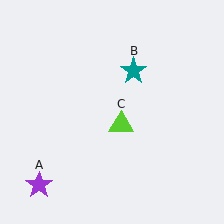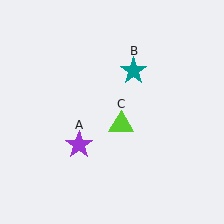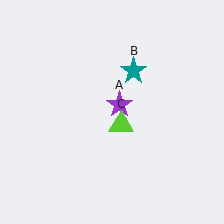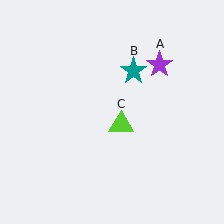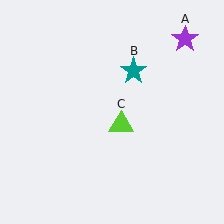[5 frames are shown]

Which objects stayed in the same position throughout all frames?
Teal star (object B) and lime triangle (object C) remained stationary.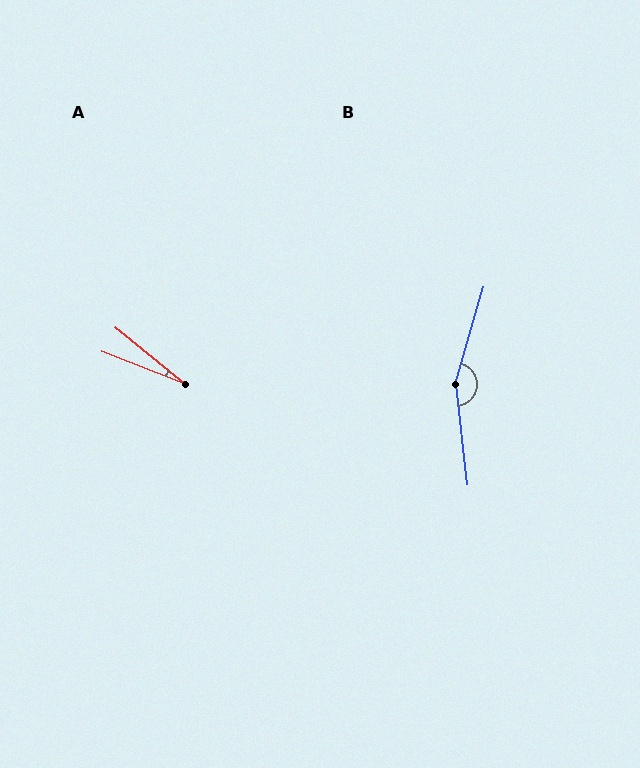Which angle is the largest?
B, at approximately 157 degrees.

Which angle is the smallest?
A, at approximately 18 degrees.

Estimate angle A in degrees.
Approximately 18 degrees.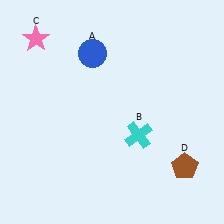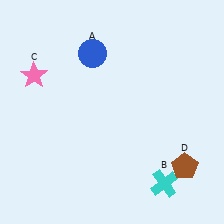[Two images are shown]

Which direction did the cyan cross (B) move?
The cyan cross (B) moved down.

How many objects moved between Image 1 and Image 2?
2 objects moved between the two images.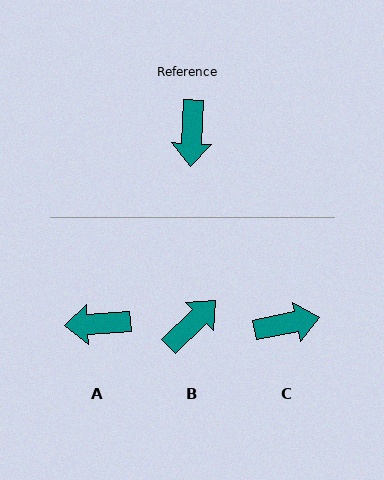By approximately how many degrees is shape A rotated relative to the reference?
Approximately 84 degrees clockwise.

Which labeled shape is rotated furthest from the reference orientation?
B, about 137 degrees away.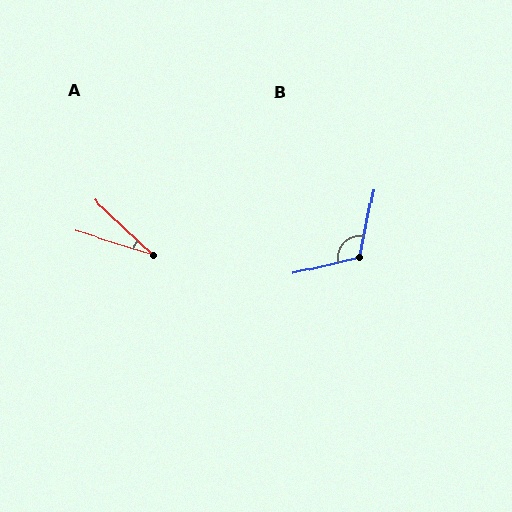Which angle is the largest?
B, at approximately 116 degrees.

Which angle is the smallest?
A, at approximately 26 degrees.